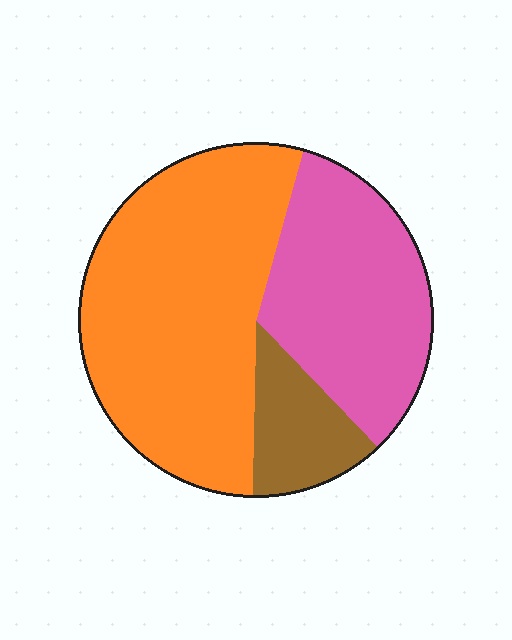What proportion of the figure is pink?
Pink covers roughly 35% of the figure.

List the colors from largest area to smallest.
From largest to smallest: orange, pink, brown.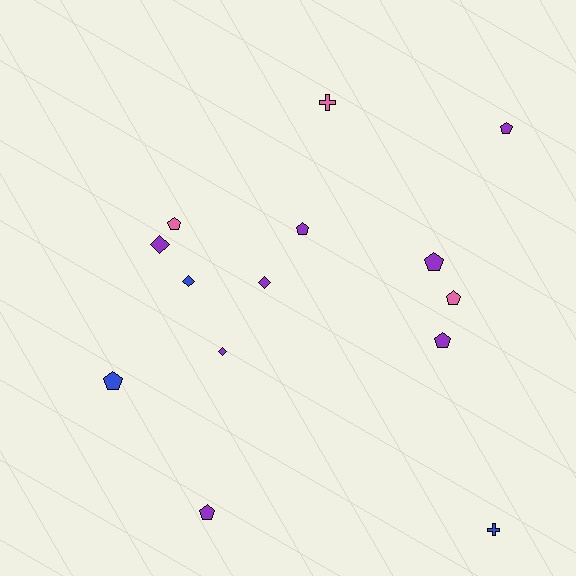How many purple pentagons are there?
There are 5 purple pentagons.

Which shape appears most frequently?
Pentagon, with 8 objects.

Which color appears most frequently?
Purple, with 8 objects.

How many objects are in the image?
There are 14 objects.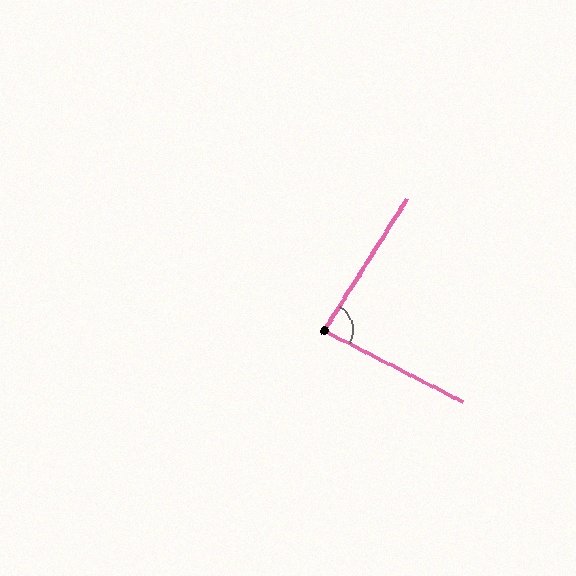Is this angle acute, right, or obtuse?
It is approximately a right angle.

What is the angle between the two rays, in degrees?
Approximately 85 degrees.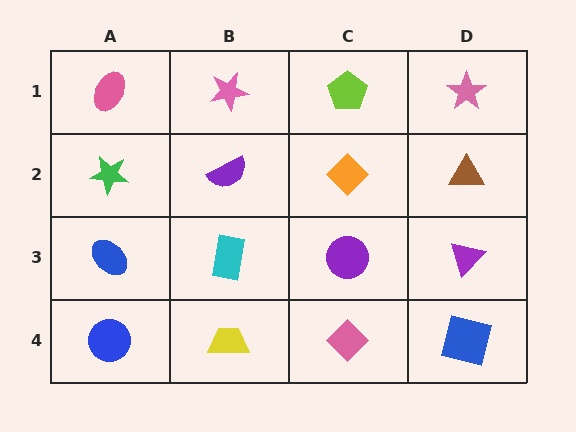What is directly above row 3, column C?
An orange diamond.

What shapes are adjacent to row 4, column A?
A blue ellipse (row 3, column A), a yellow trapezoid (row 4, column B).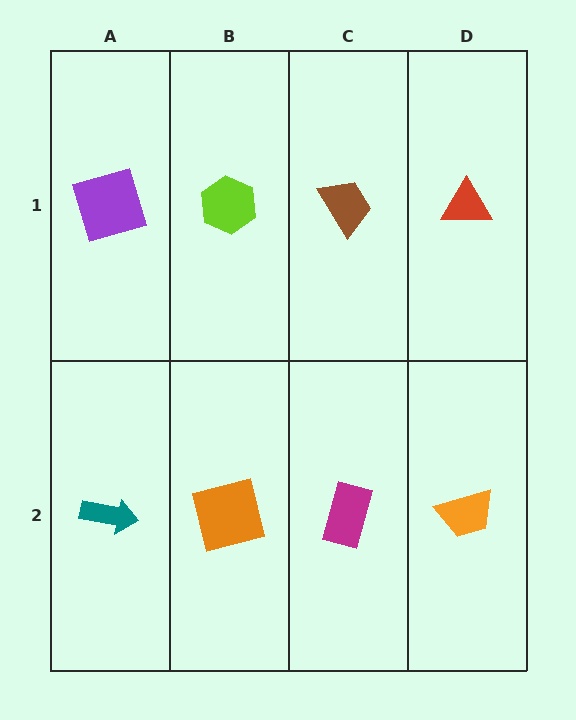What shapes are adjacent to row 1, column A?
A teal arrow (row 2, column A), a lime hexagon (row 1, column B).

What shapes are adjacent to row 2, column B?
A lime hexagon (row 1, column B), a teal arrow (row 2, column A), a magenta rectangle (row 2, column C).